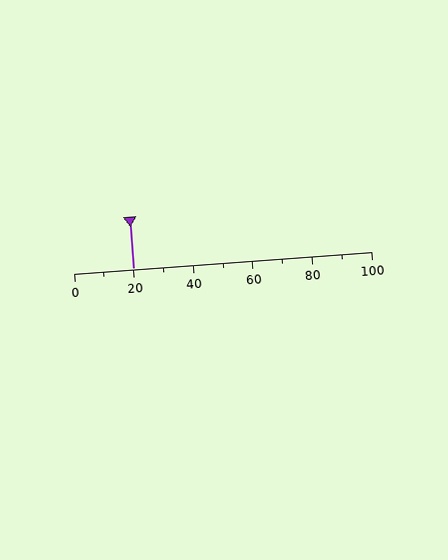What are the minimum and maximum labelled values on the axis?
The axis runs from 0 to 100.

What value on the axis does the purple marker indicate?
The marker indicates approximately 20.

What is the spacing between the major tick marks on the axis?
The major ticks are spaced 20 apart.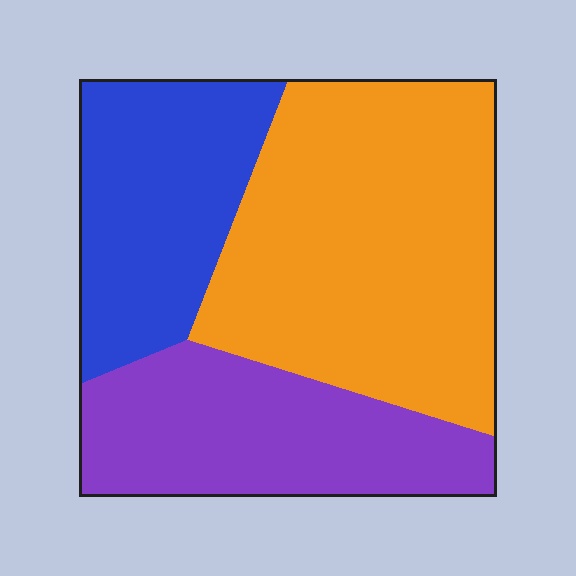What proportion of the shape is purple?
Purple covers 28% of the shape.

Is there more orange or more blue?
Orange.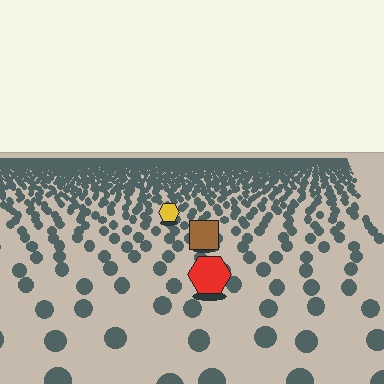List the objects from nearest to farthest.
From nearest to farthest: the red hexagon, the brown square, the yellow hexagon.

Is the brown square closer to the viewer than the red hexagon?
No. The red hexagon is closer — you can tell from the texture gradient: the ground texture is coarser near it.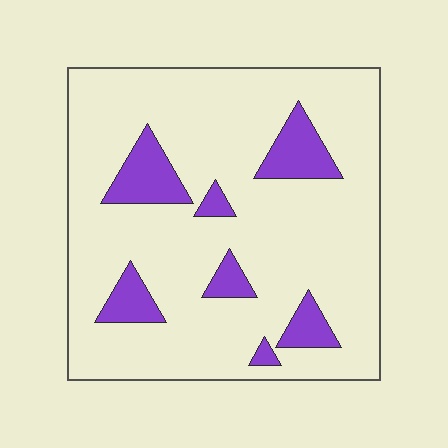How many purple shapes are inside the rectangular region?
7.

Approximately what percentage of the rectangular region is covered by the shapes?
Approximately 15%.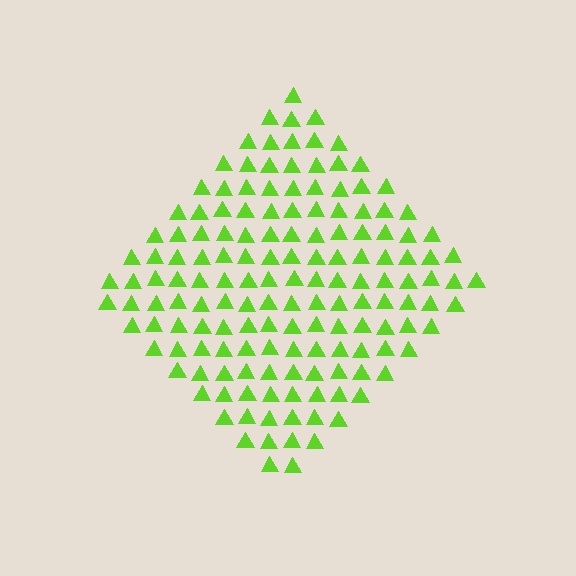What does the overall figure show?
The overall figure shows a diamond.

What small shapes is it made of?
It is made of small triangles.